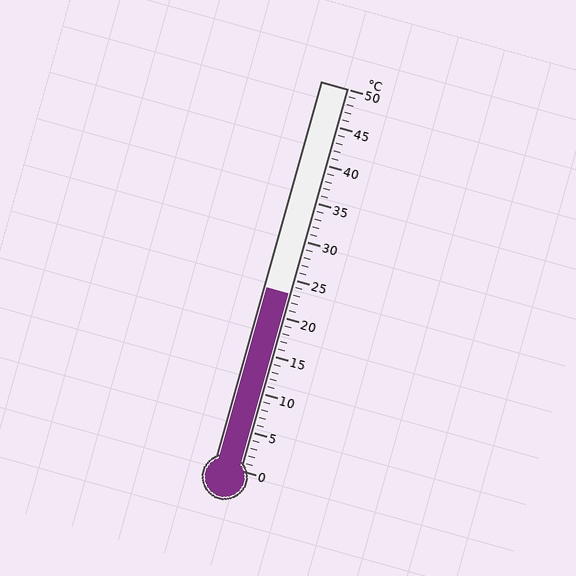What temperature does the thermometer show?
The thermometer shows approximately 23°C.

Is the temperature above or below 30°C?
The temperature is below 30°C.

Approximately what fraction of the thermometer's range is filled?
The thermometer is filled to approximately 45% of its range.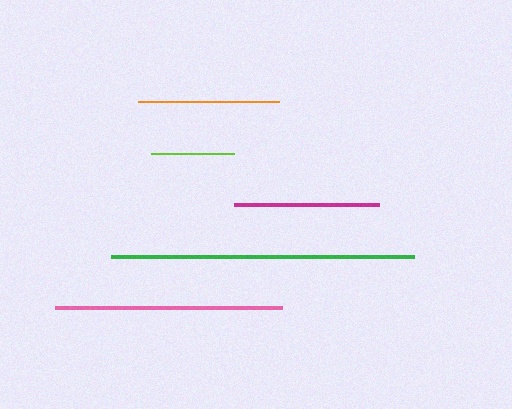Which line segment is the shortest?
The lime line is the shortest at approximately 82 pixels.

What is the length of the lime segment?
The lime segment is approximately 82 pixels long.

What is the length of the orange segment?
The orange segment is approximately 142 pixels long.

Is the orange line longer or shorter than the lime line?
The orange line is longer than the lime line.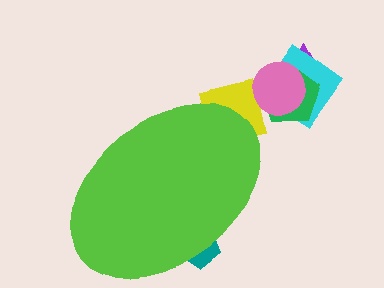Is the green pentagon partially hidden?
No, the green pentagon is fully visible.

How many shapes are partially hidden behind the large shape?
2 shapes are partially hidden.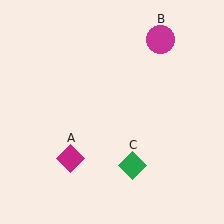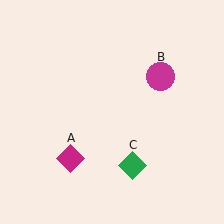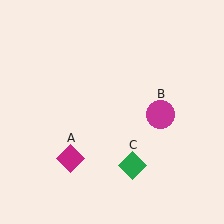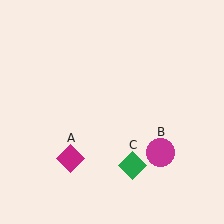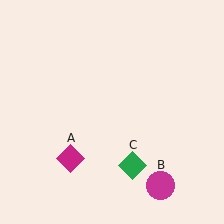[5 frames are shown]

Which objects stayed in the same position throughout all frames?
Magenta diamond (object A) and green diamond (object C) remained stationary.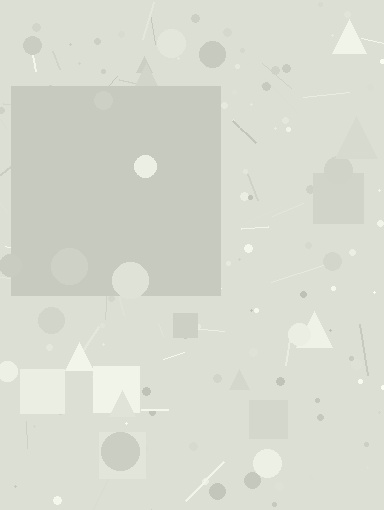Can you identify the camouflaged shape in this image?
The camouflaged shape is a square.